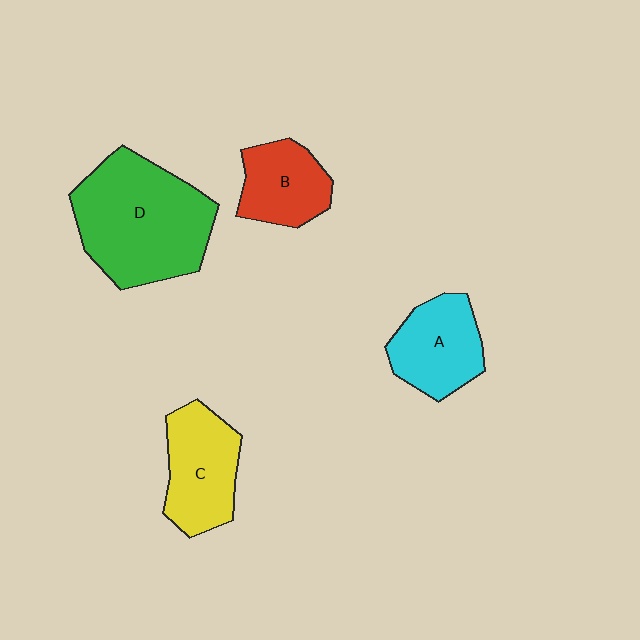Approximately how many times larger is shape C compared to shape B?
Approximately 1.2 times.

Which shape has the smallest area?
Shape B (red).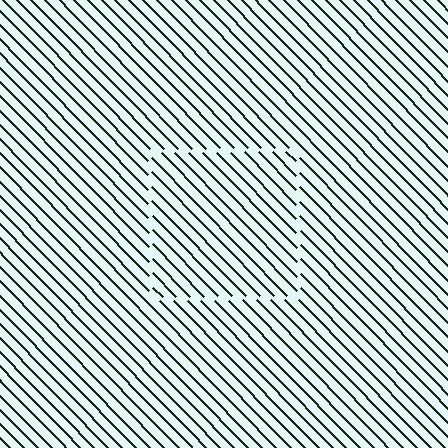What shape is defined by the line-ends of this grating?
An illusory square. The interior of the shape contains the same grating, shifted by half a period — the contour is defined by the phase discontinuity where line-ends from the inner and outer gratings abut.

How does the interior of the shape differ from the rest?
The interior of the shape contains the same grating, shifted by half a period — the contour is defined by the phase discontinuity where line-ends from the inner and outer gratings abut.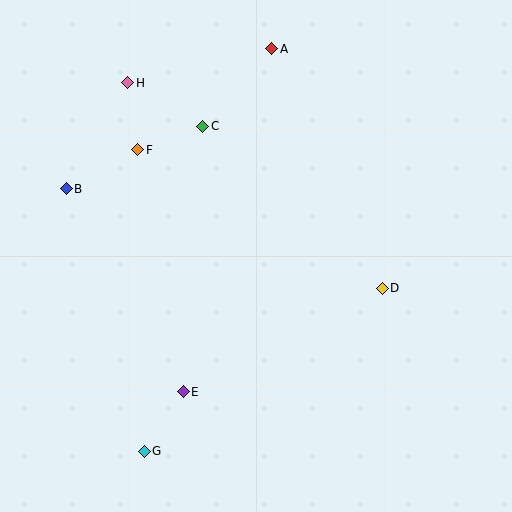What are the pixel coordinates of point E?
Point E is at (183, 392).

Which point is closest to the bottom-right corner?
Point D is closest to the bottom-right corner.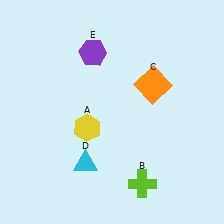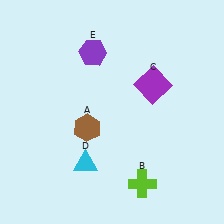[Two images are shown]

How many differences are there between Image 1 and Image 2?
There are 2 differences between the two images.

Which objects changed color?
A changed from yellow to brown. C changed from orange to purple.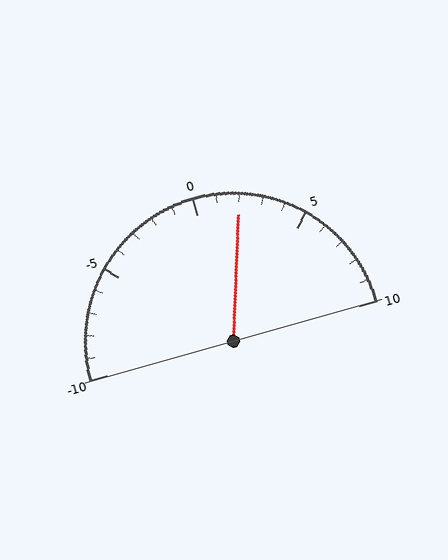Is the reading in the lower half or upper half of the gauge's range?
The reading is in the upper half of the range (-10 to 10).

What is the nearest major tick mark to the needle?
The nearest major tick mark is 0.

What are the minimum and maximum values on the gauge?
The gauge ranges from -10 to 10.